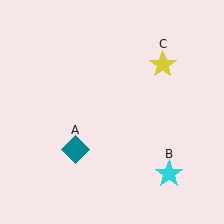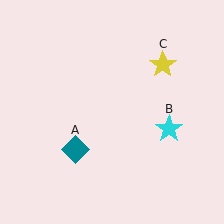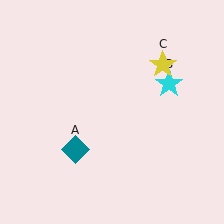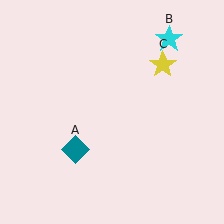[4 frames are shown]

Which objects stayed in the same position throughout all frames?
Teal diamond (object A) and yellow star (object C) remained stationary.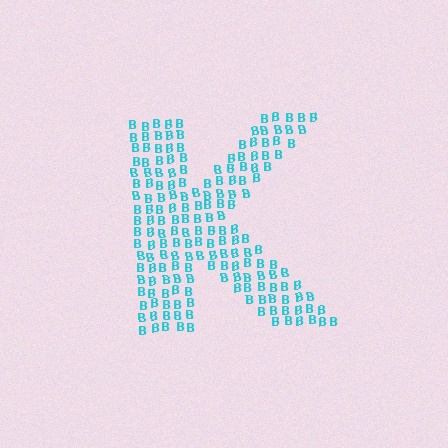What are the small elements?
The small elements are letter B's.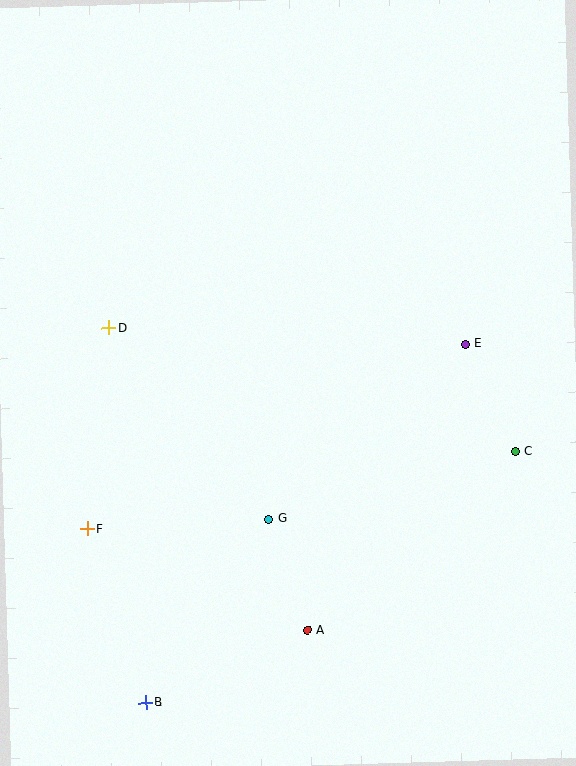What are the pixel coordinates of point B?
Point B is at (145, 703).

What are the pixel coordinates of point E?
Point E is at (465, 344).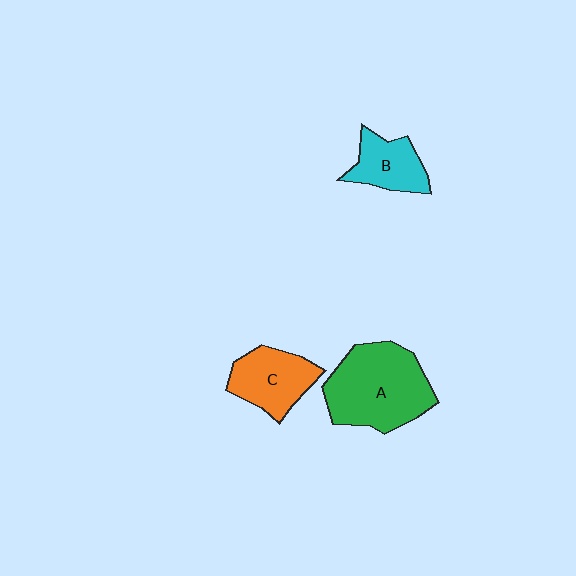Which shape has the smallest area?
Shape B (cyan).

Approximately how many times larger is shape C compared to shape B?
Approximately 1.2 times.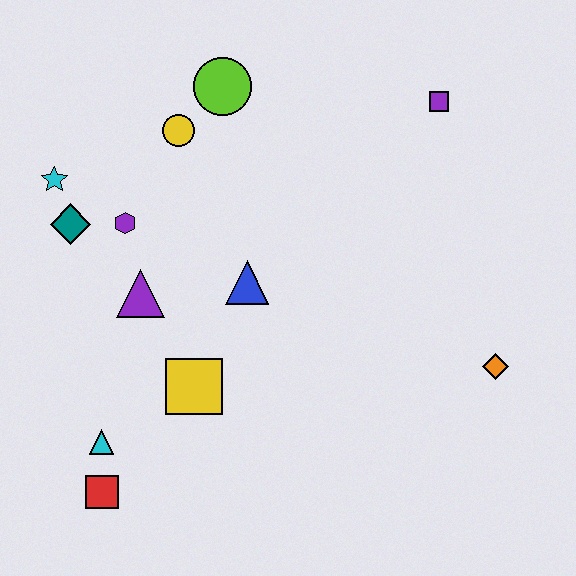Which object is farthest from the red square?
The purple square is farthest from the red square.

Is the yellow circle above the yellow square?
Yes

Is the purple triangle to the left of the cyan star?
No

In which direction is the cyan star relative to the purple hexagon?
The cyan star is to the left of the purple hexagon.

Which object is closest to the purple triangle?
The purple hexagon is closest to the purple triangle.